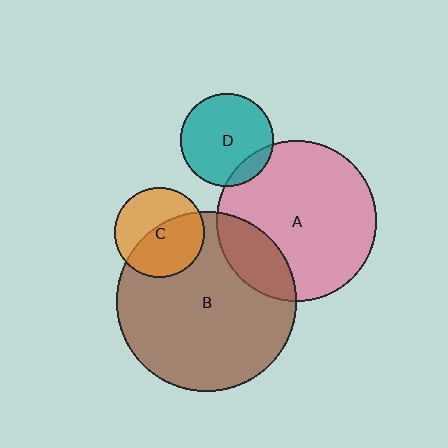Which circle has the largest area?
Circle B (brown).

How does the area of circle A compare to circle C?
Approximately 3.2 times.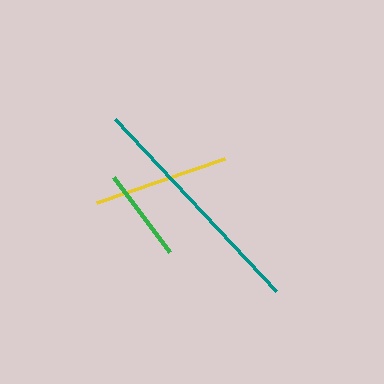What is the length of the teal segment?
The teal segment is approximately 235 pixels long.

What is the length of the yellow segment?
The yellow segment is approximately 135 pixels long.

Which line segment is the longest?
The teal line is the longest at approximately 235 pixels.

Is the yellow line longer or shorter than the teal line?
The teal line is longer than the yellow line.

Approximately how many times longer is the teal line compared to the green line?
The teal line is approximately 2.5 times the length of the green line.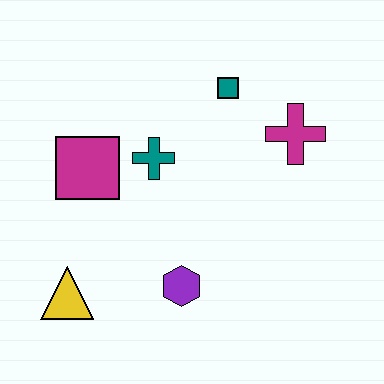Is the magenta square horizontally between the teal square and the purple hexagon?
No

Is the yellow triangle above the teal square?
No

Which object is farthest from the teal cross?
The yellow triangle is farthest from the teal cross.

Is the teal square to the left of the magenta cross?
Yes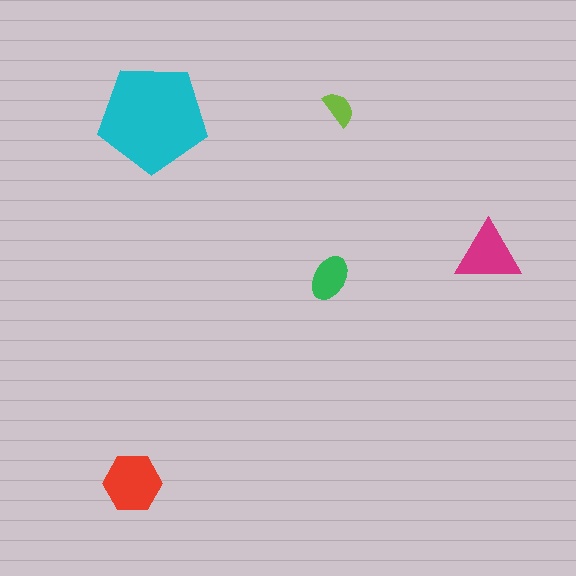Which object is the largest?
The cyan pentagon.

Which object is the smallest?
The lime semicircle.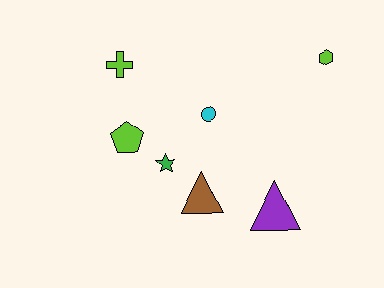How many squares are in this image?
There are no squares.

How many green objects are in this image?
There is 1 green object.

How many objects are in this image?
There are 7 objects.